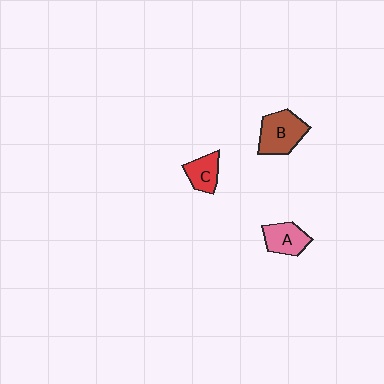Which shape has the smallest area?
Shape C (red).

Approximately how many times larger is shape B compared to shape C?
Approximately 1.6 times.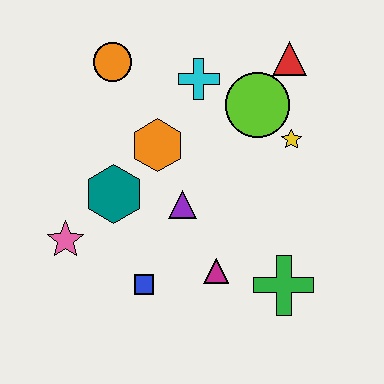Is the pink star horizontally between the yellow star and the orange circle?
No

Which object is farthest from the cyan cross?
The green cross is farthest from the cyan cross.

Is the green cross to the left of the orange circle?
No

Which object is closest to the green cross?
The magenta triangle is closest to the green cross.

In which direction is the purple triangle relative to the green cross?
The purple triangle is to the left of the green cross.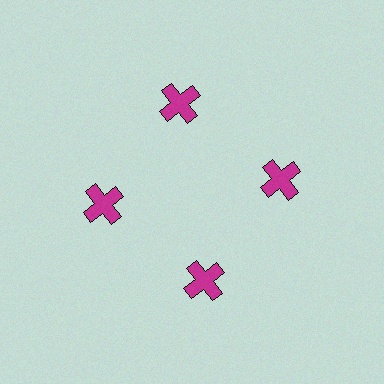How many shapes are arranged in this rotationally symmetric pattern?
There are 4 shapes, arranged in 4 groups of 1.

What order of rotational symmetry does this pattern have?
This pattern has 4-fold rotational symmetry.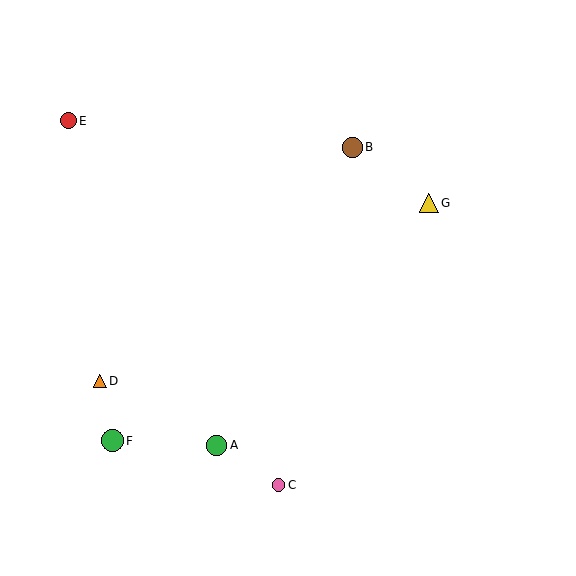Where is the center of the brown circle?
The center of the brown circle is at (352, 147).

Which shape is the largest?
The green circle (labeled F) is the largest.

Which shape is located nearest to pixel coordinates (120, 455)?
The green circle (labeled F) at (112, 441) is nearest to that location.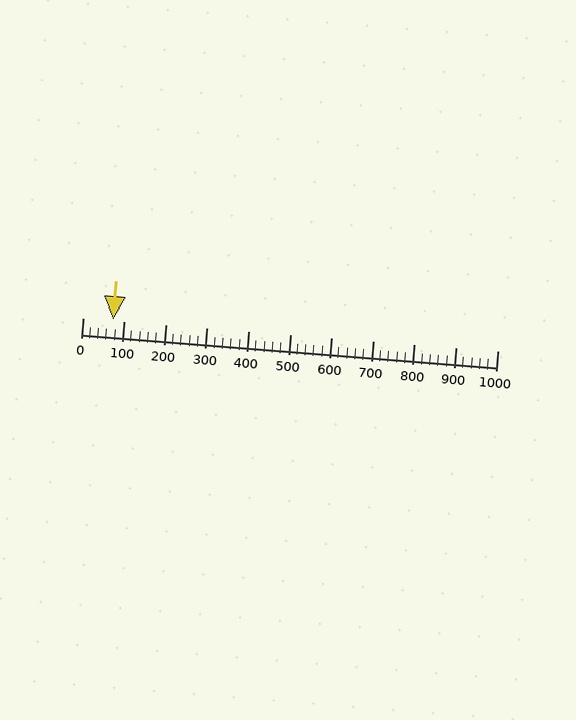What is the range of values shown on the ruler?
The ruler shows values from 0 to 1000.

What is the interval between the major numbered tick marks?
The major tick marks are spaced 100 units apart.